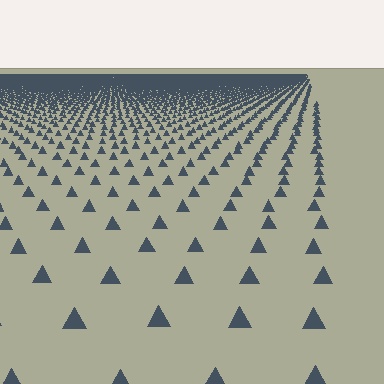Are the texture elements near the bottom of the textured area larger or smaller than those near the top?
Larger. Near the bottom, elements are closer to the viewer and appear at a bigger on-screen size.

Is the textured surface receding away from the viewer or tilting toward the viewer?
The surface is receding away from the viewer. Texture elements get smaller and denser toward the top.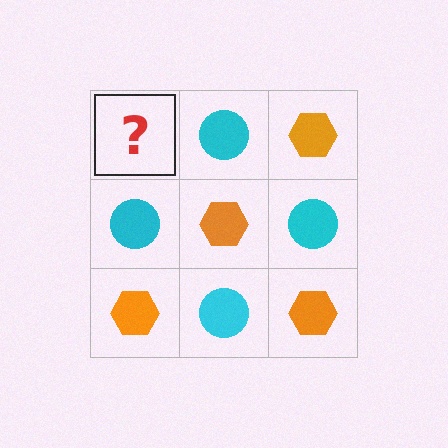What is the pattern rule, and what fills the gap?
The rule is that it alternates orange hexagon and cyan circle in a checkerboard pattern. The gap should be filled with an orange hexagon.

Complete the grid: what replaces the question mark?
The question mark should be replaced with an orange hexagon.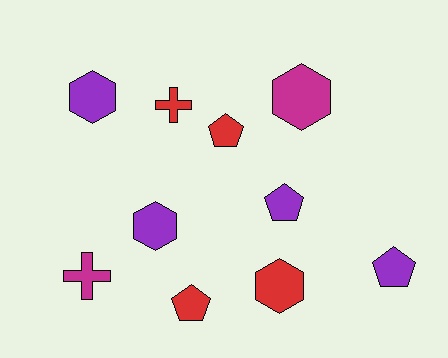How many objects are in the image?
There are 10 objects.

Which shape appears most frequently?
Pentagon, with 4 objects.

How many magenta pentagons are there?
There are no magenta pentagons.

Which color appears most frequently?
Purple, with 4 objects.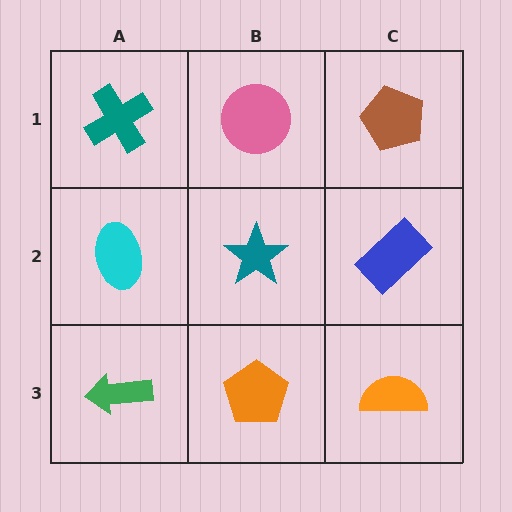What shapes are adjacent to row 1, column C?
A blue rectangle (row 2, column C), a pink circle (row 1, column B).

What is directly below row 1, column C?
A blue rectangle.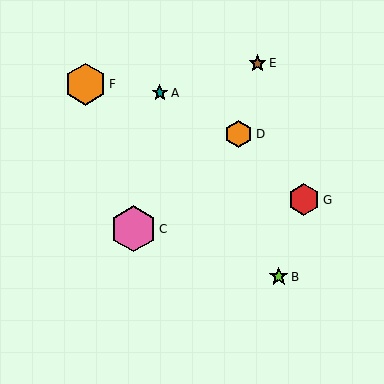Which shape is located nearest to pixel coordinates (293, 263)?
The lime star (labeled B) at (279, 277) is nearest to that location.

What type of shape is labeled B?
Shape B is a lime star.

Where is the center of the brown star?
The center of the brown star is at (257, 63).